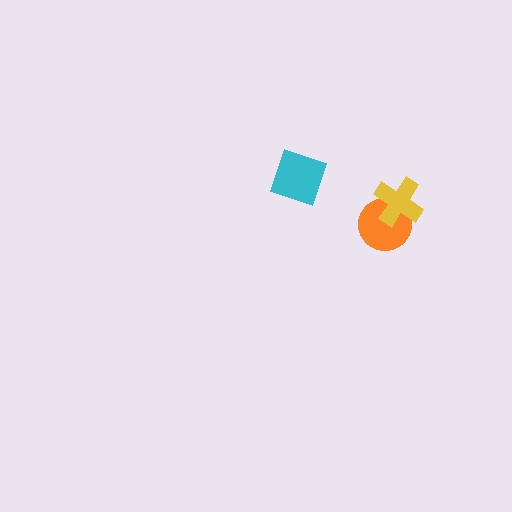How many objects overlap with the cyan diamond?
0 objects overlap with the cyan diamond.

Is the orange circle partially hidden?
Yes, it is partially covered by another shape.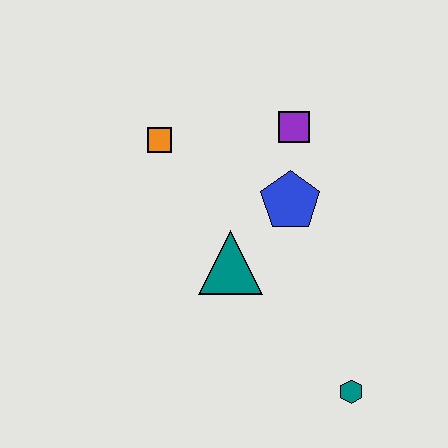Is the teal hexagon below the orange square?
Yes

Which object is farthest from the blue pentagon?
The teal hexagon is farthest from the blue pentagon.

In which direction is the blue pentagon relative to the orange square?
The blue pentagon is to the right of the orange square.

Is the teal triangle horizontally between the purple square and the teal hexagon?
No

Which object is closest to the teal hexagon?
The teal triangle is closest to the teal hexagon.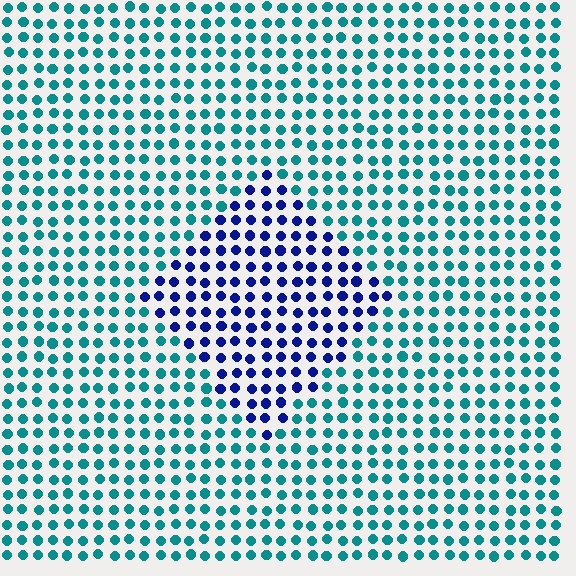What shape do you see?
I see a diamond.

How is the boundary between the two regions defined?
The boundary is defined purely by a slight shift in hue (about 56 degrees). Spacing, size, and orientation are identical on both sides.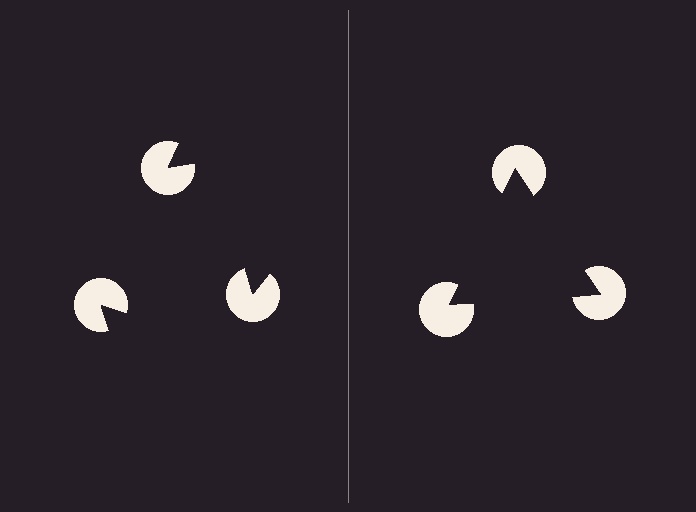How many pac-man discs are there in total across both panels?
6 — 3 on each side.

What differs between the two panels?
The pac-man discs are positioned identically on both sides; only the wedge orientations differ. On the right they align to a triangle; on the left they are misaligned.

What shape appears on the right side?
An illusory triangle.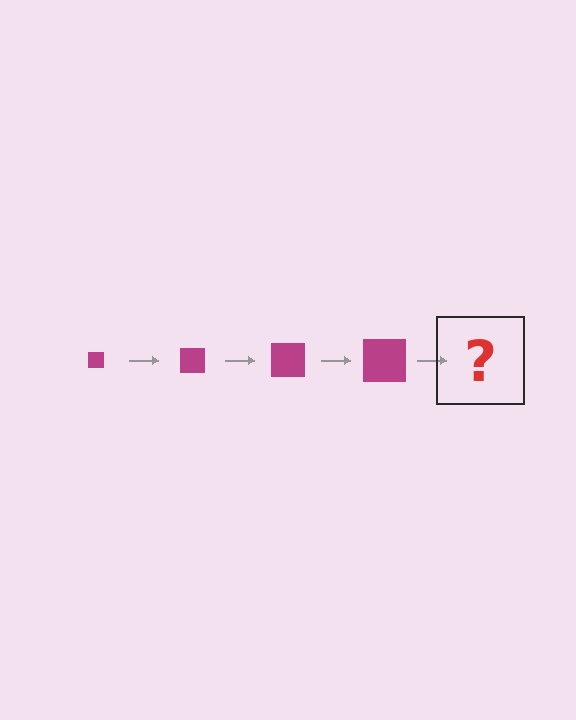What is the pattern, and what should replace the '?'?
The pattern is that the square gets progressively larger each step. The '?' should be a magenta square, larger than the previous one.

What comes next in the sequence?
The next element should be a magenta square, larger than the previous one.